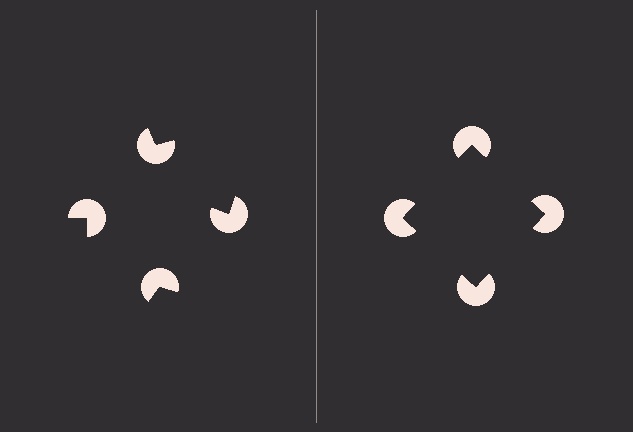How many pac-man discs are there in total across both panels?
8 — 4 on each side.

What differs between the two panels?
The pac-man discs are positioned identically on both sides; only the wedge orientations differ. On the right they align to a square; on the left they are misaligned.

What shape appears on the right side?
An illusory square.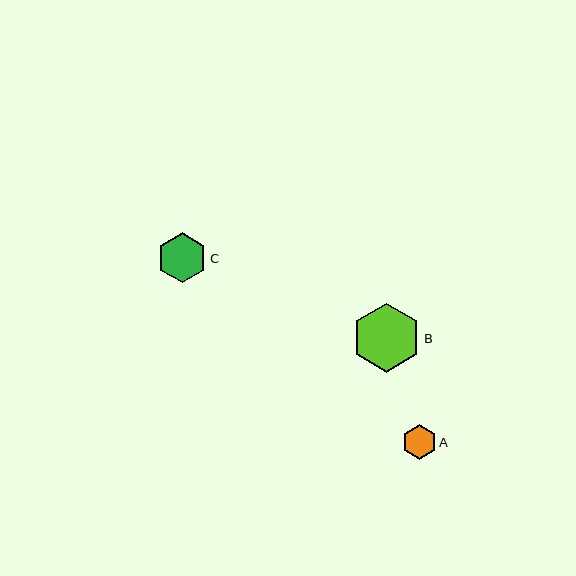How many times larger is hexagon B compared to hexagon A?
Hexagon B is approximately 2.0 times the size of hexagon A.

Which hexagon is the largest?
Hexagon B is the largest with a size of approximately 69 pixels.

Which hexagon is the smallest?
Hexagon A is the smallest with a size of approximately 34 pixels.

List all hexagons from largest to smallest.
From largest to smallest: B, C, A.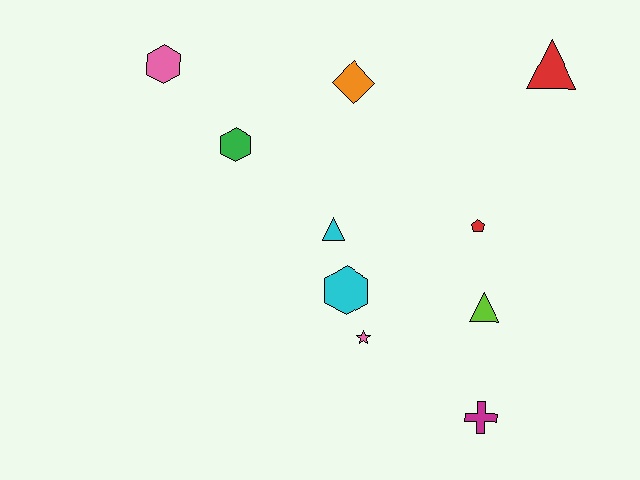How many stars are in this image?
There is 1 star.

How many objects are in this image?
There are 10 objects.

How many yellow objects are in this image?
There are no yellow objects.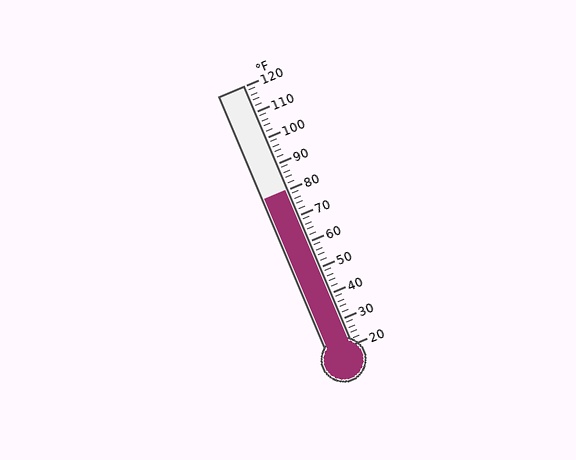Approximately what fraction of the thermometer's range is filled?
The thermometer is filled to approximately 60% of its range.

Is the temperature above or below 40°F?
The temperature is above 40°F.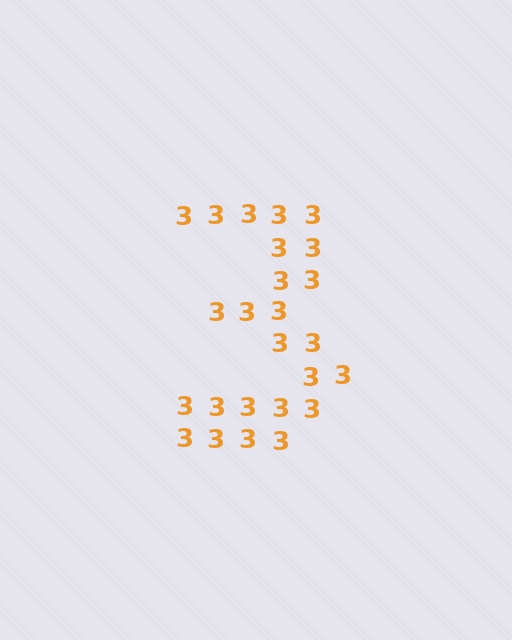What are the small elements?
The small elements are digit 3's.